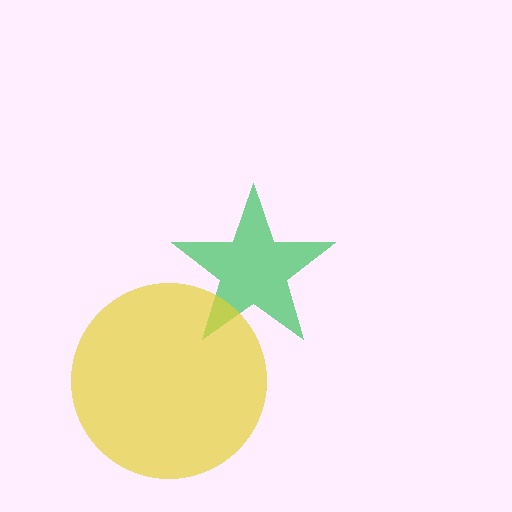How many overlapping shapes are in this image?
There are 2 overlapping shapes in the image.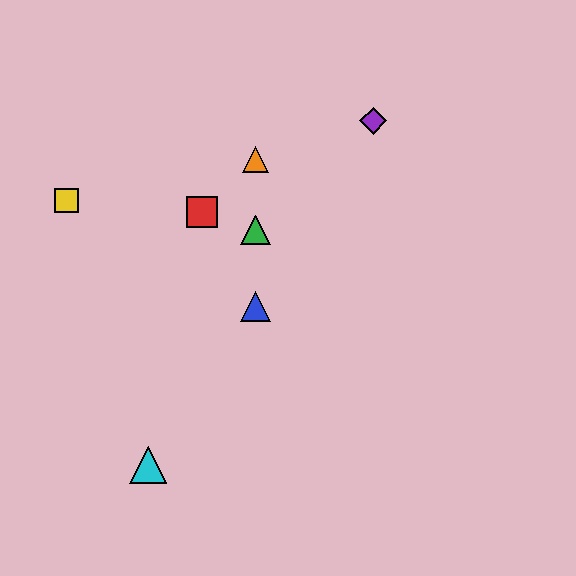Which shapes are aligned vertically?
The blue triangle, the green triangle, the orange triangle are aligned vertically.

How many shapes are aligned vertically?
3 shapes (the blue triangle, the green triangle, the orange triangle) are aligned vertically.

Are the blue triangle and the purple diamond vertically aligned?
No, the blue triangle is at x≈256 and the purple diamond is at x≈373.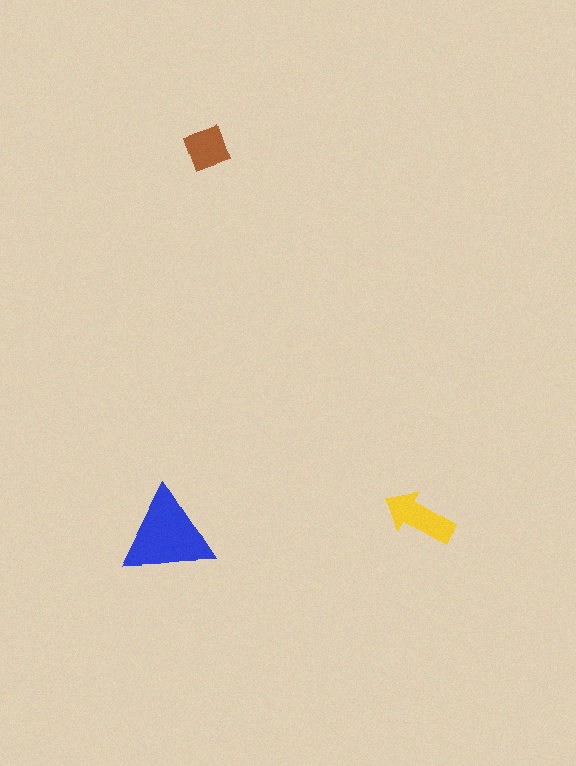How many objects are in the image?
There are 3 objects in the image.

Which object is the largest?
The blue triangle.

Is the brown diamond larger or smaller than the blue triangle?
Smaller.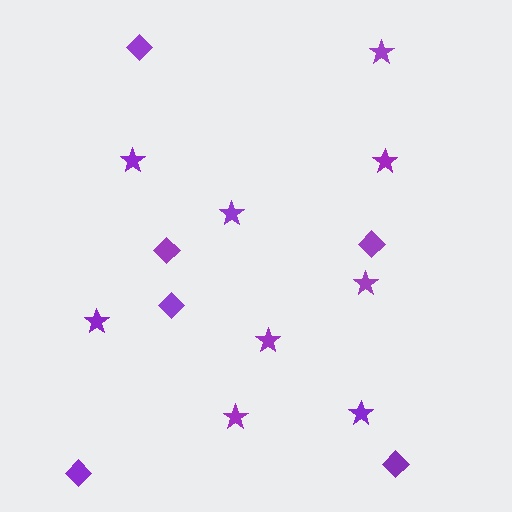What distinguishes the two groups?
There are 2 groups: one group of stars (9) and one group of diamonds (6).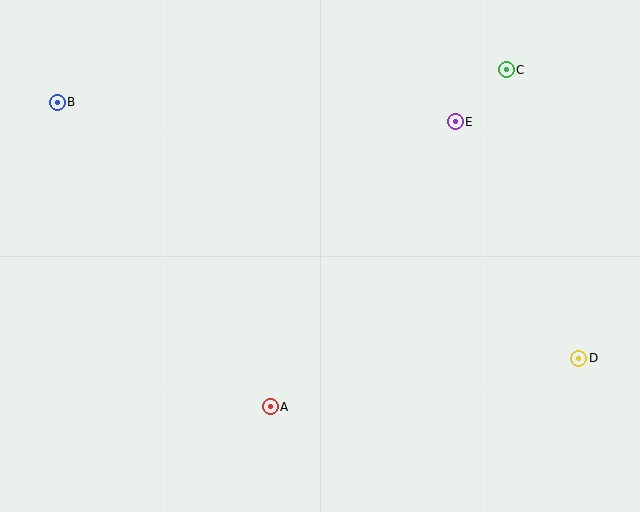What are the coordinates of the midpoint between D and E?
The midpoint between D and E is at (517, 240).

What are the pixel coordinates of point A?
Point A is at (270, 407).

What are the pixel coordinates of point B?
Point B is at (57, 102).